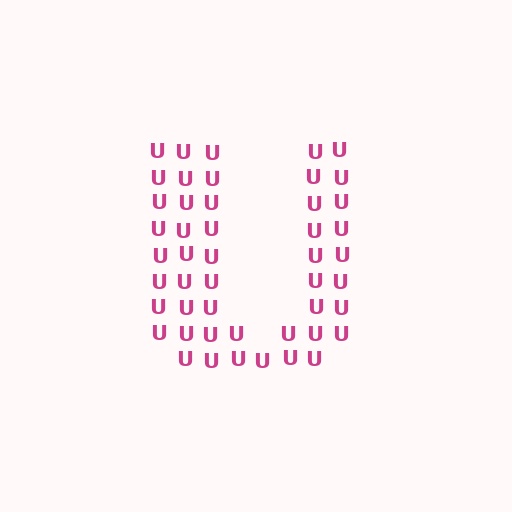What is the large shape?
The large shape is the letter U.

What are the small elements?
The small elements are letter U's.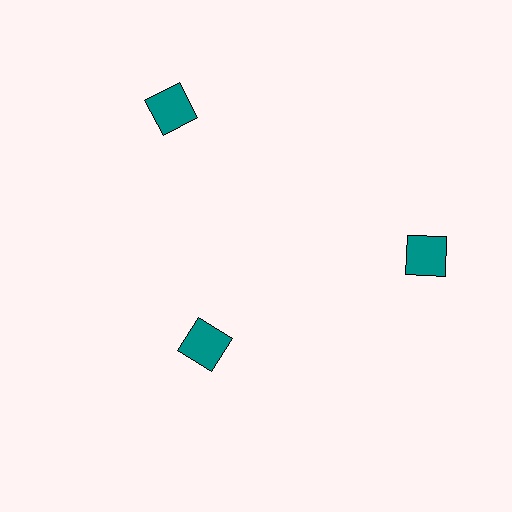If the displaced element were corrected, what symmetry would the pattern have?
It would have 3-fold rotational symmetry — the pattern would map onto itself every 120 degrees.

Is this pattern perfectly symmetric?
No. The 3 teal squares are arranged in a ring, but one element near the 7 o'clock position is pulled inward toward the center, breaking the 3-fold rotational symmetry.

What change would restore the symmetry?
The symmetry would be restored by moving it outward, back onto the ring so that all 3 squares sit at equal angles and equal distance from the center.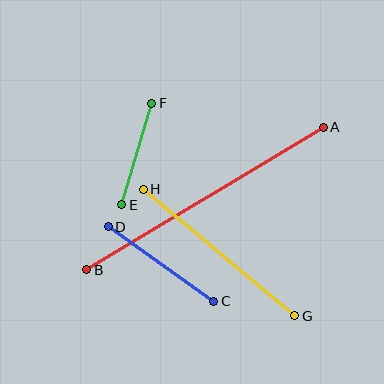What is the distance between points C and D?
The distance is approximately 129 pixels.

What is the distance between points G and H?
The distance is approximately 197 pixels.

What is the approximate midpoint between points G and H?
The midpoint is at approximately (219, 253) pixels.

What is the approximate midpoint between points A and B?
The midpoint is at approximately (205, 199) pixels.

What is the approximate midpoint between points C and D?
The midpoint is at approximately (161, 264) pixels.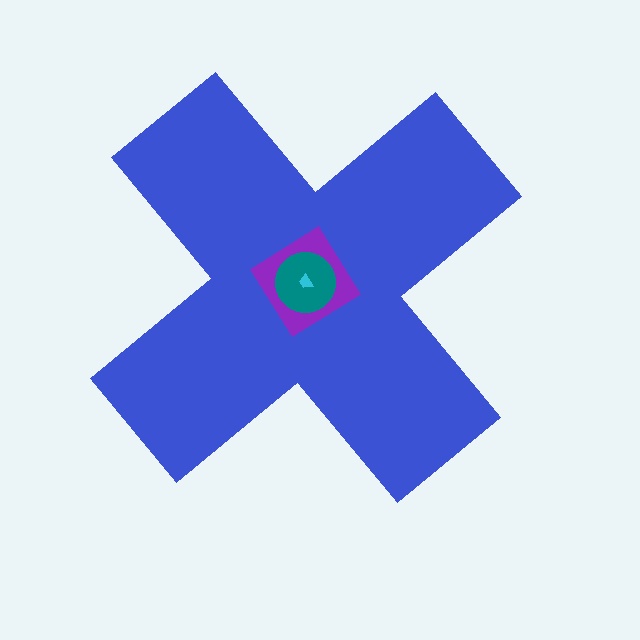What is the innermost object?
The cyan trapezoid.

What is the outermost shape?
The blue cross.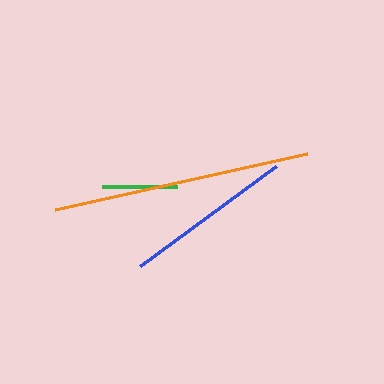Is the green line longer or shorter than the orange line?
The orange line is longer than the green line.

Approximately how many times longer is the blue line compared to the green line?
The blue line is approximately 2.3 times the length of the green line.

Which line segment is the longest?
The orange line is the longest at approximately 258 pixels.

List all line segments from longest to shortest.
From longest to shortest: orange, blue, green.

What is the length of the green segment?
The green segment is approximately 75 pixels long.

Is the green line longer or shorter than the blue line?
The blue line is longer than the green line.